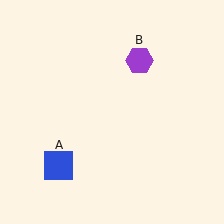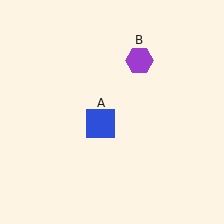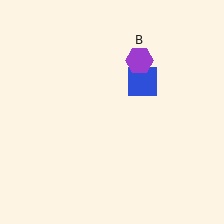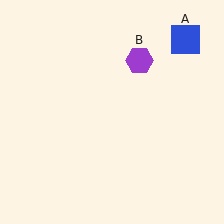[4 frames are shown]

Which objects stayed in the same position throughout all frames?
Purple hexagon (object B) remained stationary.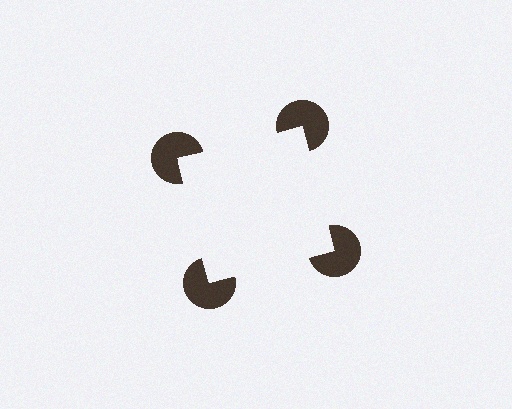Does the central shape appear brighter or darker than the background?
It typically appears slightly brighter than the background, even though no actual brightness change is drawn.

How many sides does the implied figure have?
4 sides.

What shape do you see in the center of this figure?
An illusory square — its edges are inferred from the aligned wedge cuts in the pac-man discs, not physically drawn.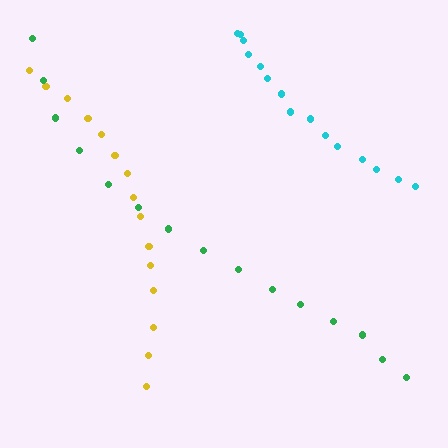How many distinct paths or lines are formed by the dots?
There are 3 distinct paths.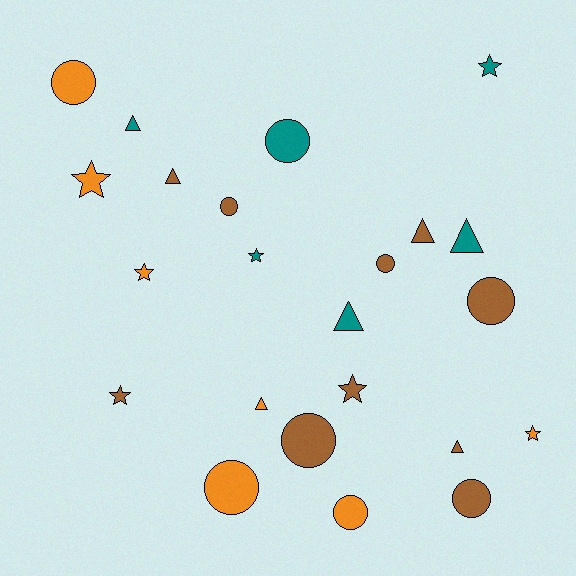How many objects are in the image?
There are 23 objects.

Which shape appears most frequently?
Circle, with 9 objects.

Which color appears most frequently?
Brown, with 10 objects.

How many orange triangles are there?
There is 1 orange triangle.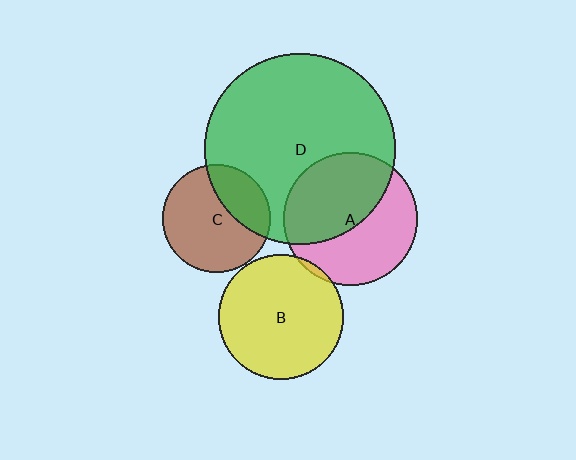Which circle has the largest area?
Circle D (green).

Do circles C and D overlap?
Yes.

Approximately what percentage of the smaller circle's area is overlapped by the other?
Approximately 30%.